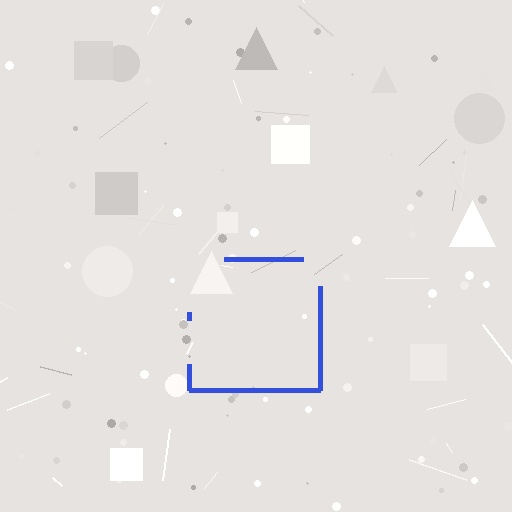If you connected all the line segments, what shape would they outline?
They would outline a square.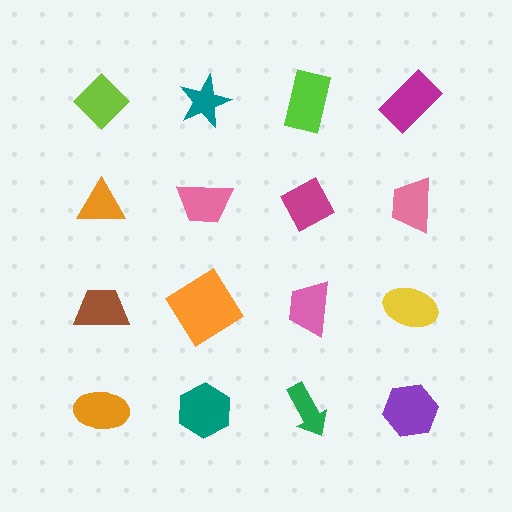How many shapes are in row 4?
4 shapes.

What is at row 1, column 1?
A lime diamond.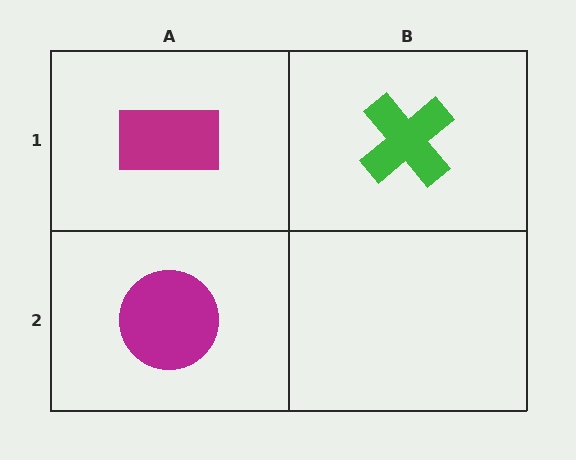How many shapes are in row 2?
1 shape.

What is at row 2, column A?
A magenta circle.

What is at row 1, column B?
A green cross.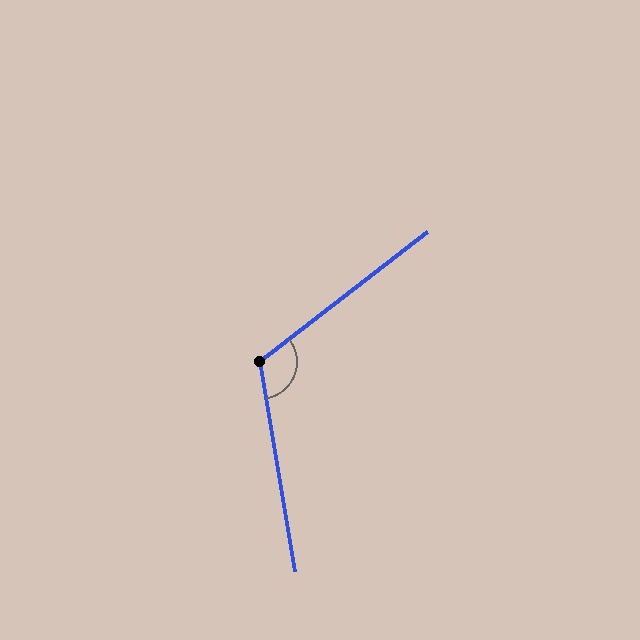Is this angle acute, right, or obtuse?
It is obtuse.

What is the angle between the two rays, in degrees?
Approximately 118 degrees.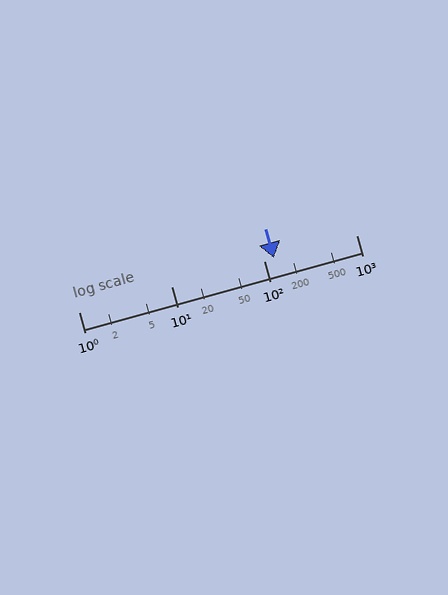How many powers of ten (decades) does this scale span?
The scale spans 3 decades, from 1 to 1000.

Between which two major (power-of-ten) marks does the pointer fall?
The pointer is between 100 and 1000.